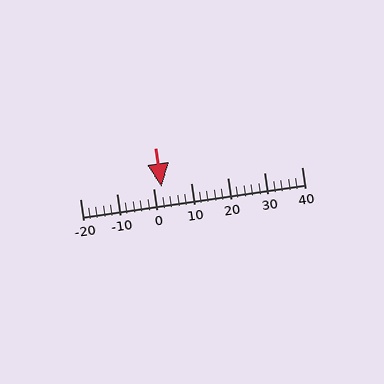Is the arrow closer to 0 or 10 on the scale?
The arrow is closer to 0.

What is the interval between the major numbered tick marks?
The major tick marks are spaced 10 units apart.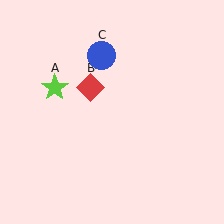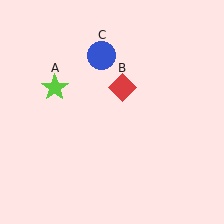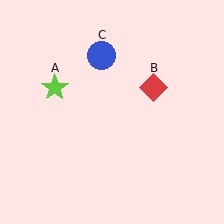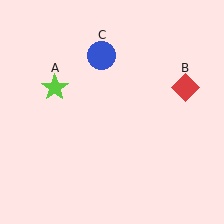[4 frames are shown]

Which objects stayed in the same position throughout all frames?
Lime star (object A) and blue circle (object C) remained stationary.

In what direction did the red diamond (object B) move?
The red diamond (object B) moved right.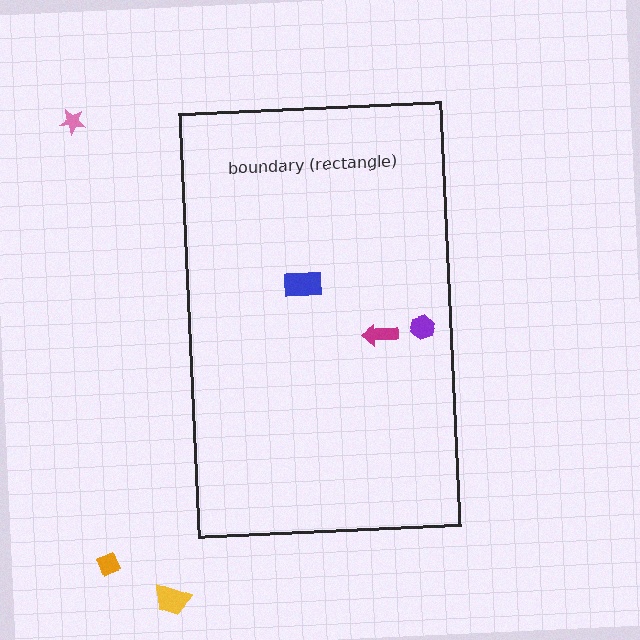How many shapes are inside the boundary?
3 inside, 3 outside.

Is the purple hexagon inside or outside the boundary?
Inside.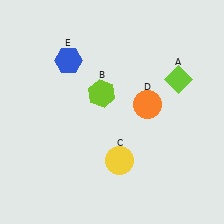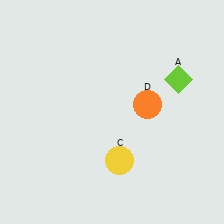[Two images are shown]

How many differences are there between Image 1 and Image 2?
There are 2 differences between the two images.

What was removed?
The lime hexagon (B), the blue hexagon (E) were removed in Image 2.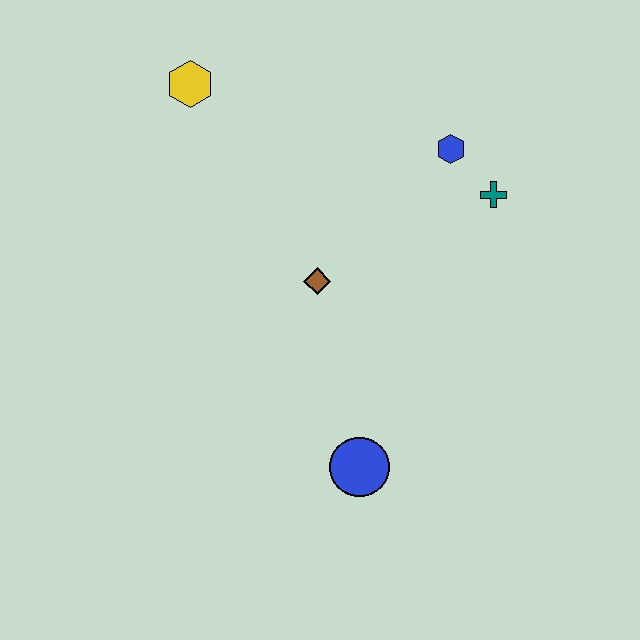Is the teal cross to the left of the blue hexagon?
No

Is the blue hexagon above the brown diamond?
Yes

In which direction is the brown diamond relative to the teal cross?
The brown diamond is to the left of the teal cross.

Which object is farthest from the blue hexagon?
The blue circle is farthest from the blue hexagon.